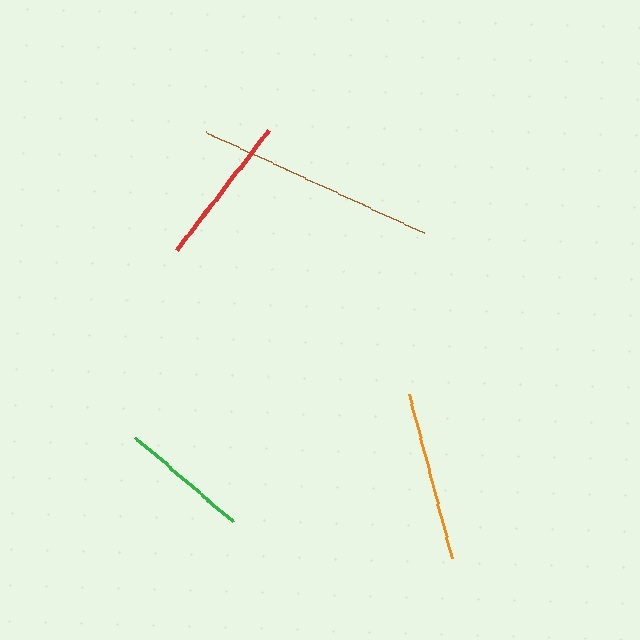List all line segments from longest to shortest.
From longest to shortest: brown, orange, red, green.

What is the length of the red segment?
The red segment is approximately 151 pixels long.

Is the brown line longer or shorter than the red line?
The brown line is longer than the red line.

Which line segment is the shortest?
The green line is the shortest at approximately 129 pixels.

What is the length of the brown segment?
The brown segment is approximately 240 pixels long.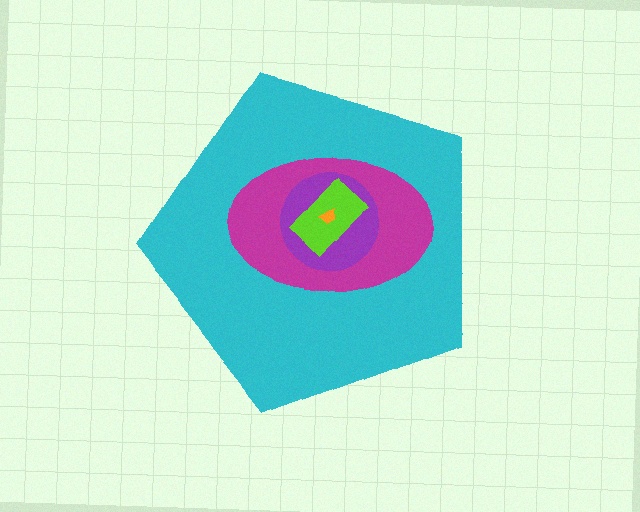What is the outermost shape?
The cyan pentagon.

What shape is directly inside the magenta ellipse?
The purple circle.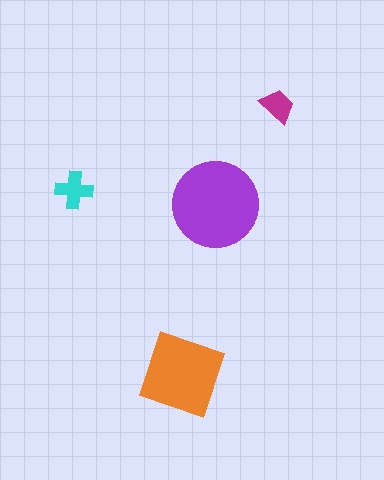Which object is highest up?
The magenta trapezoid is topmost.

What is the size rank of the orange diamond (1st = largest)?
2nd.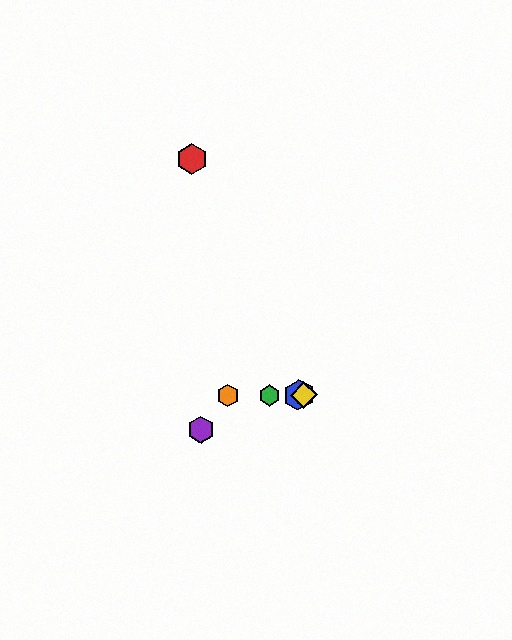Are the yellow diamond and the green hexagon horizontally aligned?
Yes, both are at y≈395.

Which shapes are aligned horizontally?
The blue hexagon, the green hexagon, the yellow diamond, the orange hexagon are aligned horizontally.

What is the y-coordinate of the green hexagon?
The green hexagon is at y≈395.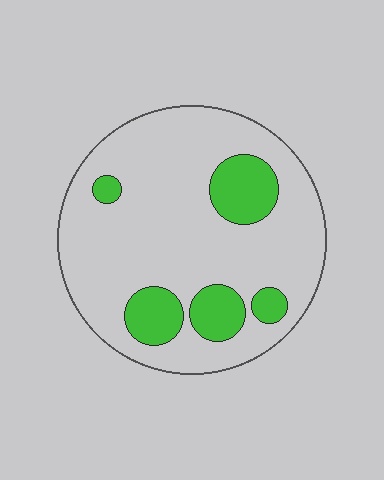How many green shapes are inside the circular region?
5.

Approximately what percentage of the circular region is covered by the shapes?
Approximately 20%.